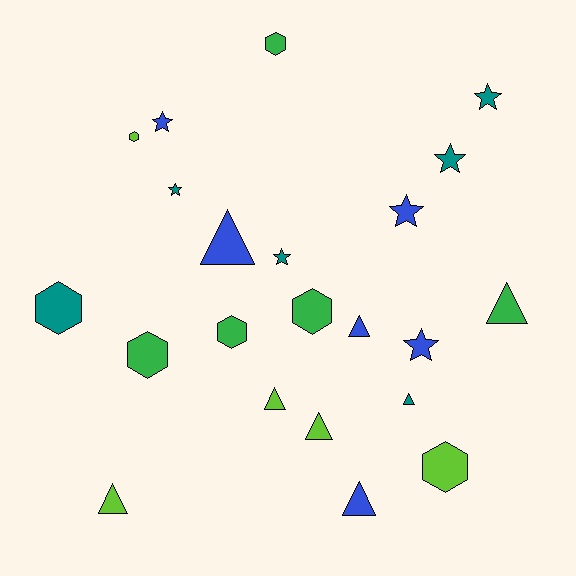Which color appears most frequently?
Teal, with 6 objects.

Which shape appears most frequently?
Triangle, with 8 objects.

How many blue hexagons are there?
There are no blue hexagons.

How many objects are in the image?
There are 22 objects.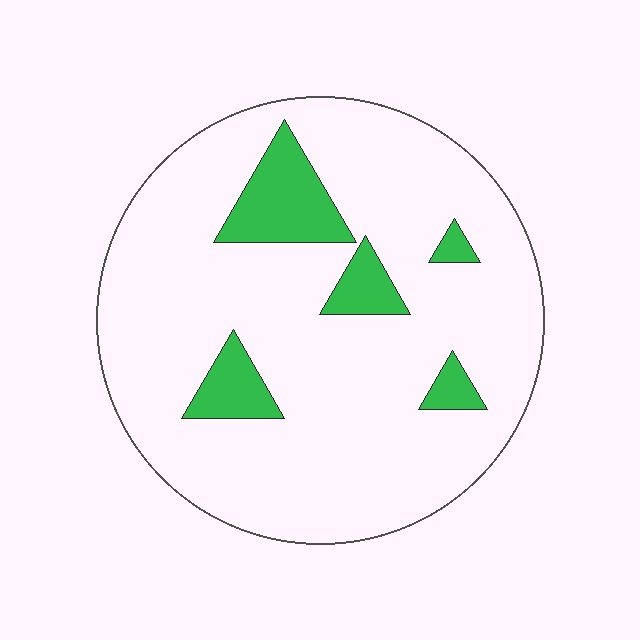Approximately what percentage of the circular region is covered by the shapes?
Approximately 15%.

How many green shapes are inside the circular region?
5.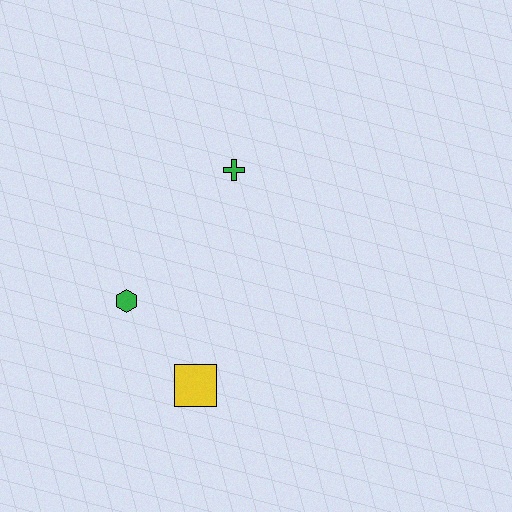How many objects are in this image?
There are 3 objects.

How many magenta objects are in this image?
There are no magenta objects.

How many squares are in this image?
There is 1 square.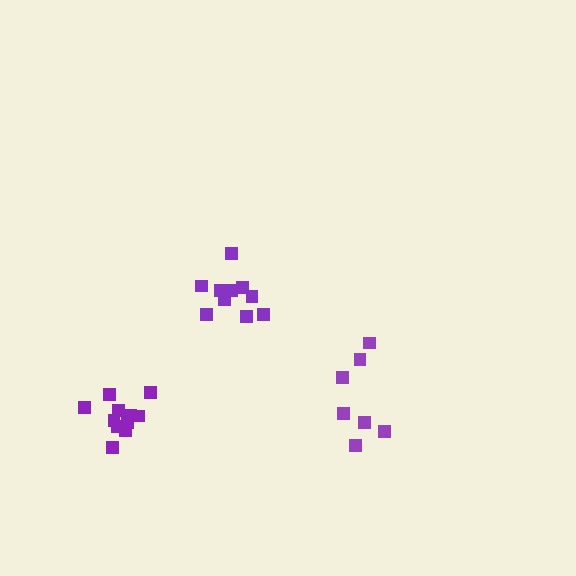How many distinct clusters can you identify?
There are 3 distinct clusters.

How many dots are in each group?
Group 1: 7 dots, Group 2: 11 dots, Group 3: 10 dots (28 total).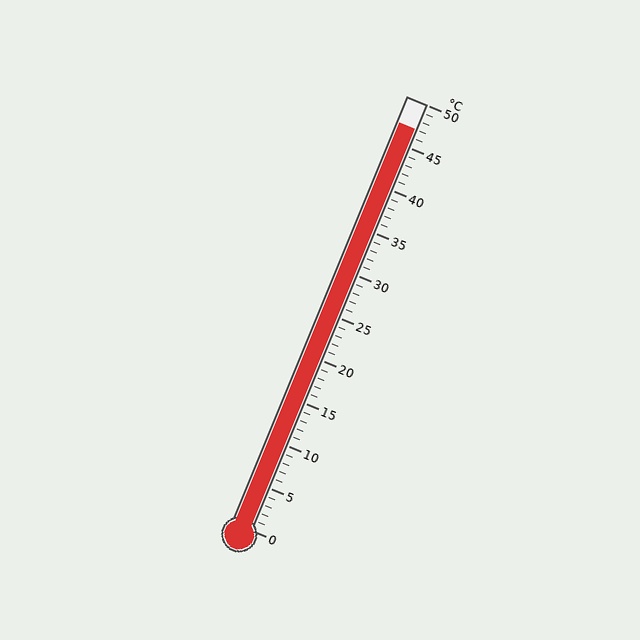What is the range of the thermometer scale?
The thermometer scale ranges from 0°C to 50°C.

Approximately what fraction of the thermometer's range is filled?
The thermometer is filled to approximately 95% of its range.